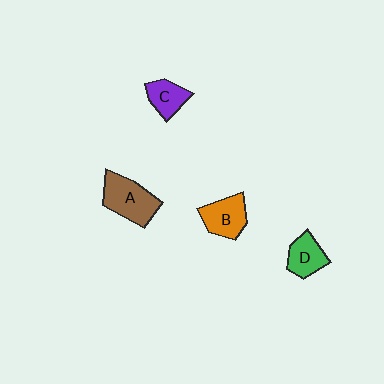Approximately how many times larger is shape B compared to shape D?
Approximately 1.2 times.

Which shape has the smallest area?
Shape C (purple).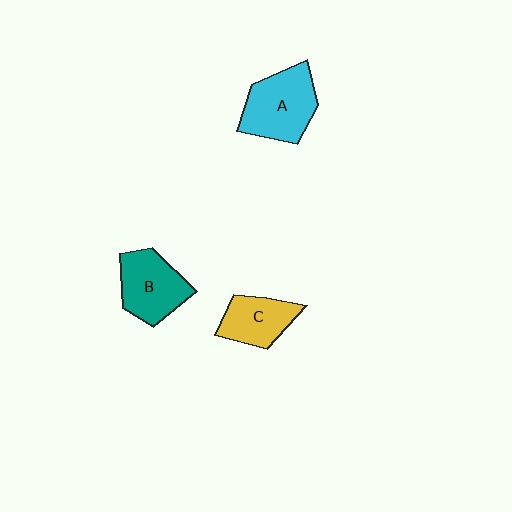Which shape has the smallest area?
Shape C (yellow).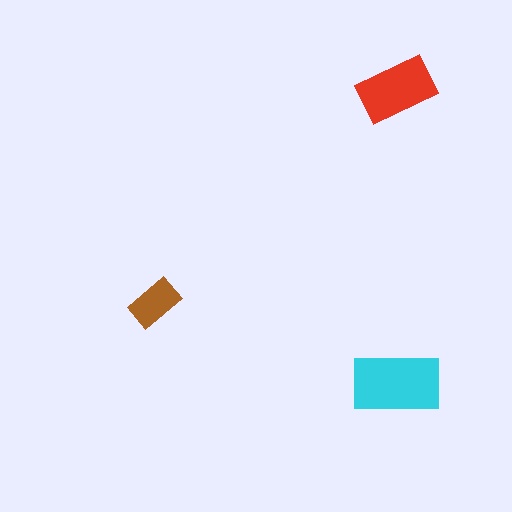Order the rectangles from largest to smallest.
the cyan one, the red one, the brown one.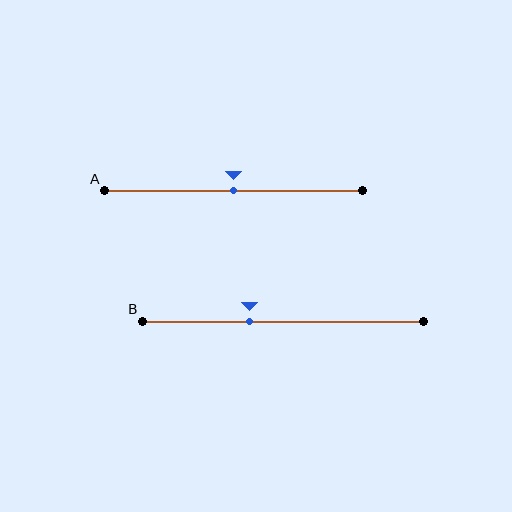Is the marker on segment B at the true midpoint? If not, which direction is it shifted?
No, the marker on segment B is shifted to the left by about 12% of the segment length.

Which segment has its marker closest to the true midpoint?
Segment A has its marker closest to the true midpoint.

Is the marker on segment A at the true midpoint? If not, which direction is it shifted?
Yes, the marker on segment A is at the true midpoint.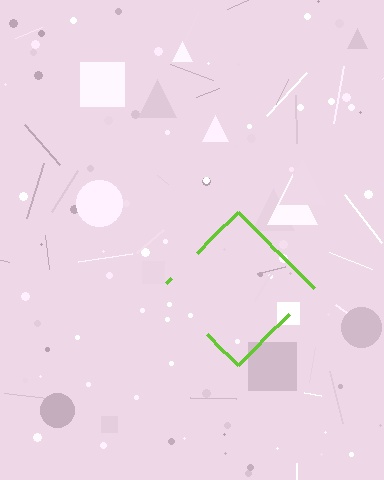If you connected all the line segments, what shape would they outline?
They would outline a diamond.